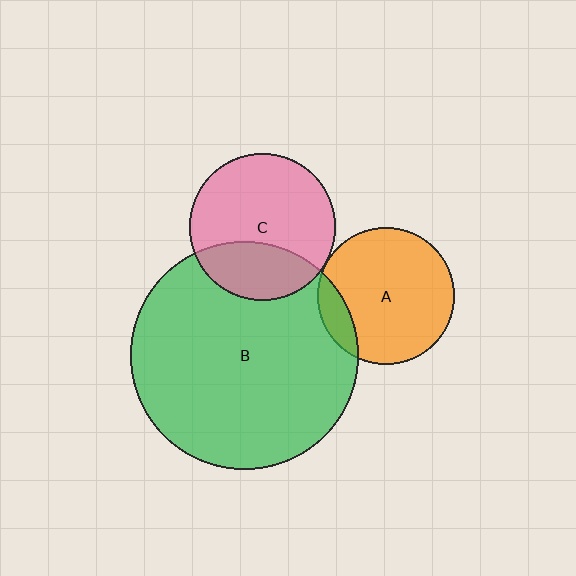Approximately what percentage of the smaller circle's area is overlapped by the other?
Approximately 30%.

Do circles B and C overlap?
Yes.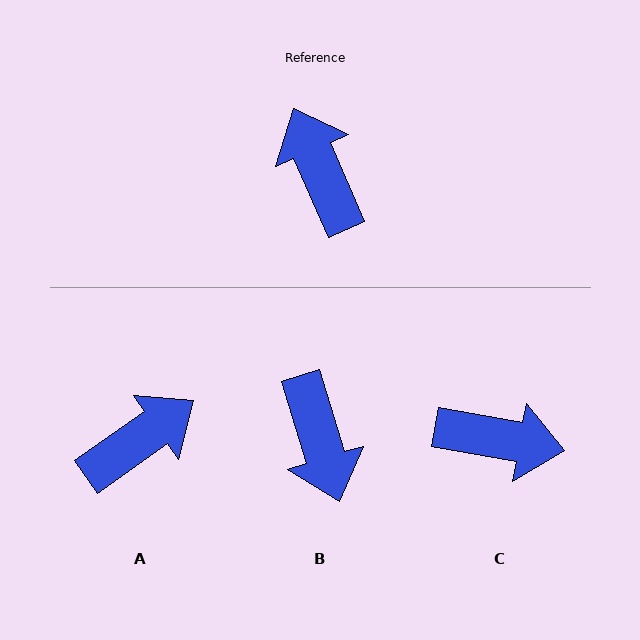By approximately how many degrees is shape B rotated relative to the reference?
Approximately 173 degrees counter-clockwise.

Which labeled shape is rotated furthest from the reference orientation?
B, about 173 degrees away.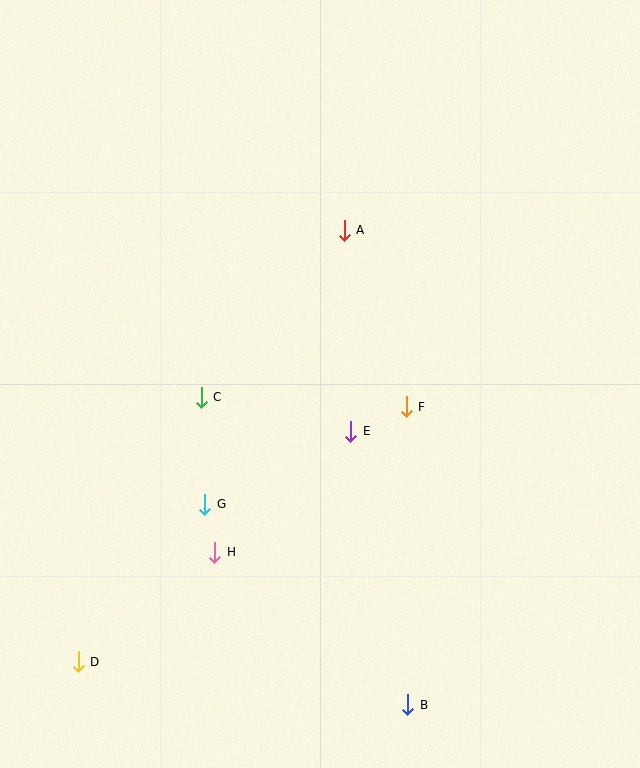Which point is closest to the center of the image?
Point E at (351, 431) is closest to the center.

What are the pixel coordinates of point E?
Point E is at (351, 431).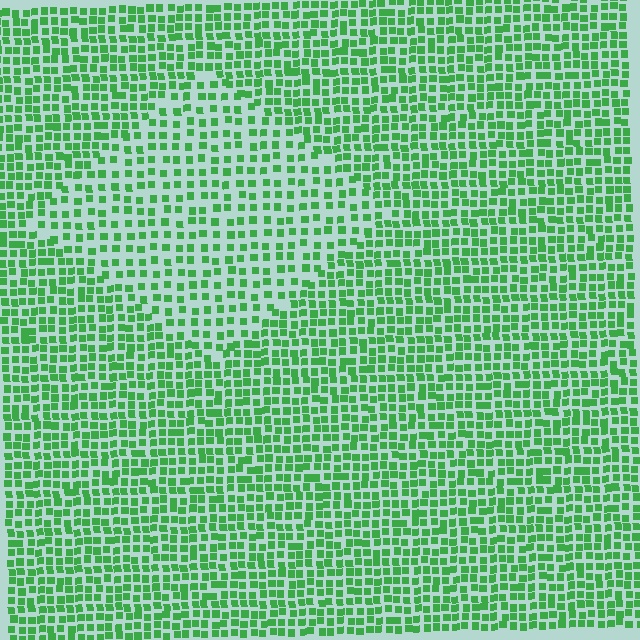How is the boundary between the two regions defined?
The boundary is defined by a change in element density (approximately 1.7x ratio). All elements are the same color, size, and shape.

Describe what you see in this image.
The image contains small green elements arranged at two different densities. A diamond-shaped region is visible where the elements are less densely packed than the surrounding area.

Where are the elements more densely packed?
The elements are more densely packed outside the diamond boundary.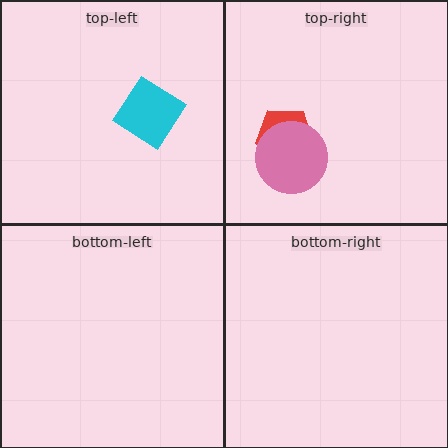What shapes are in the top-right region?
The red pentagon, the pink circle.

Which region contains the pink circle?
The top-right region.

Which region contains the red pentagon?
The top-right region.